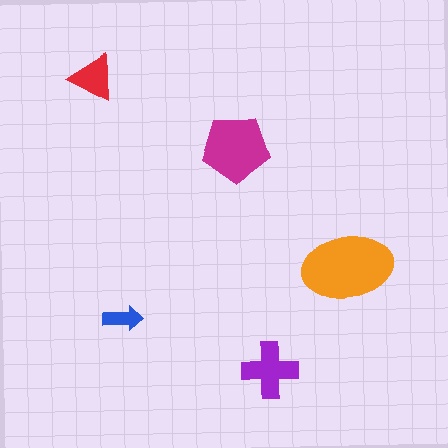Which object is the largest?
The orange ellipse.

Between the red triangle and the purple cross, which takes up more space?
The purple cross.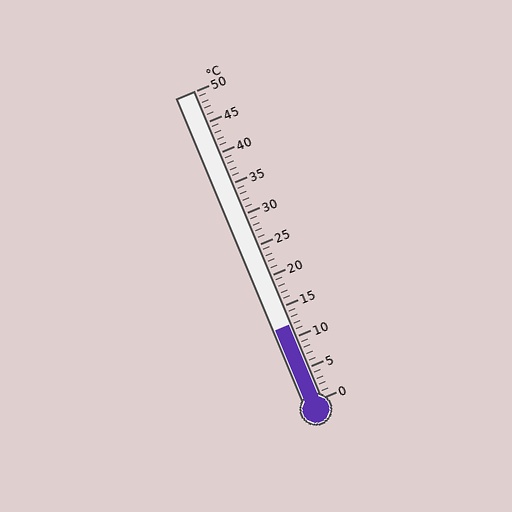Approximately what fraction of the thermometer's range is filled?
The thermometer is filled to approximately 25% of its range.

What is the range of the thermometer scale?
The thermometer scale ranges from 0°C to 50°C.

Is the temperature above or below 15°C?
The temperature is below 15°C.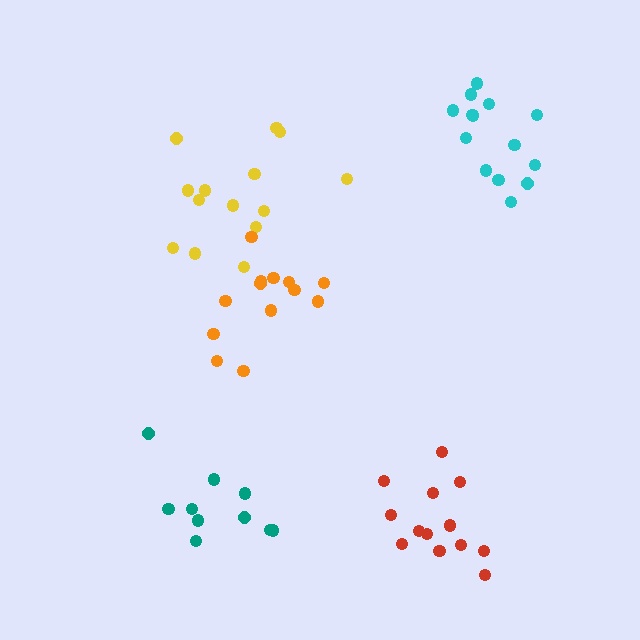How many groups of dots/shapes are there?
There are 5 groups.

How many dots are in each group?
Group 1: 14 dots, Group 2: 14 dots, Group 3: 13 dots, Group 4: 10 dots, Group 5: 13 dots (64 total).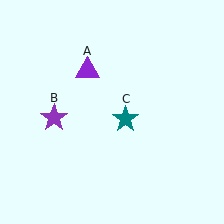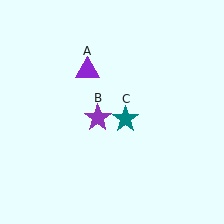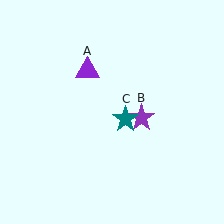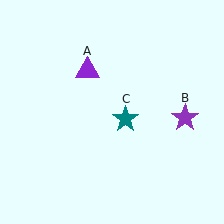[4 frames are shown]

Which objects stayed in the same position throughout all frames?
Purple triangle (object A) and teal star (object C) remained stationary.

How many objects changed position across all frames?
1 object changed position: purple star (object B).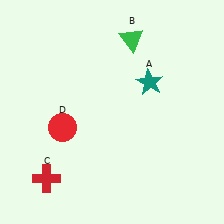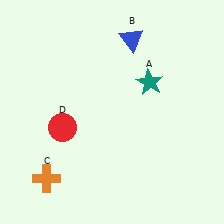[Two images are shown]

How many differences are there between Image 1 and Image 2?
There are 2 differences between the two images.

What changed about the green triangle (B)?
In Image 1, B is green. In Image 2, it changed to blue.